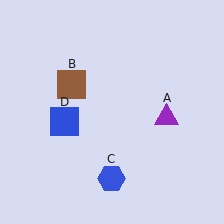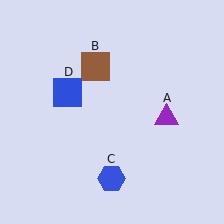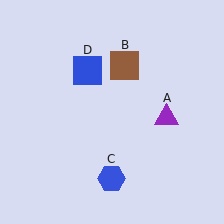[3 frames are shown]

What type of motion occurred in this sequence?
The brown square (object B), blue square (object D) rotated clockwise around the center of the scene.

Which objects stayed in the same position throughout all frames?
Purple triangle (object A) and blue hexagon (object C) remained stationary.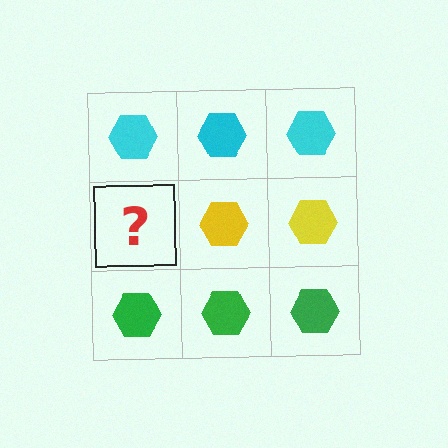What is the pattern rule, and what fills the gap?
The rule is that each row has a consistent color. The gap should be filled with a yellow hexagon.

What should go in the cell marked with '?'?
The missing cell should contain a yellow hexagon.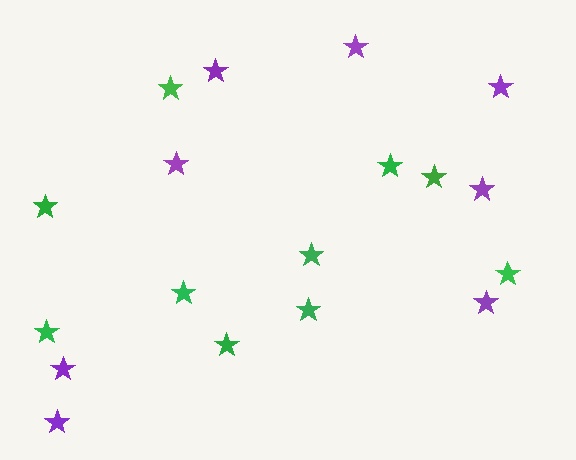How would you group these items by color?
There are 2 groups: one group of green stars (10) and one group of purple stars (8).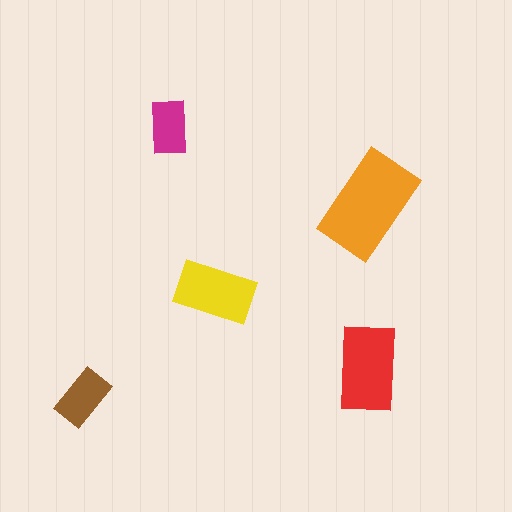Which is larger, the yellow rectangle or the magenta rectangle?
The yellow one.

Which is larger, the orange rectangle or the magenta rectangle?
The orange one.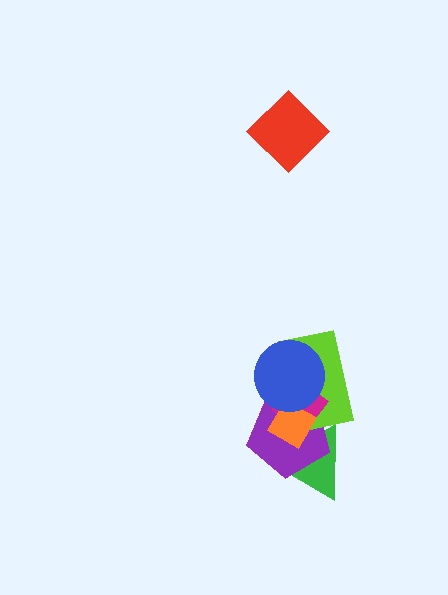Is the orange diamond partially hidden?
Yes, it is partially covered by another shape.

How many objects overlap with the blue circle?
4 objects overlap with the blue circle.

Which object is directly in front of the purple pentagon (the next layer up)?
The lime rectangle is directly in front of the purple pentagon.